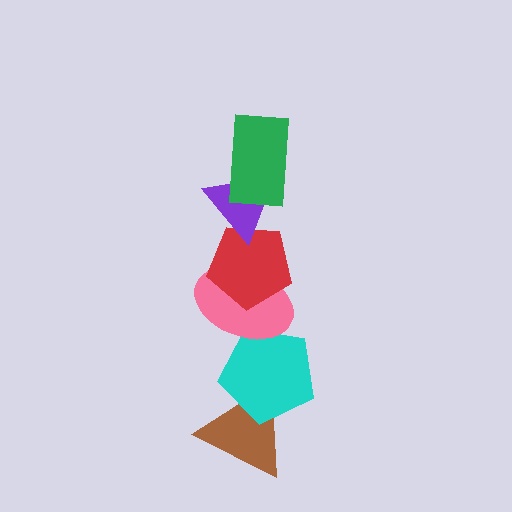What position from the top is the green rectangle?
The green rectangle is 1st from the top.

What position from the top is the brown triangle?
The brown triangle is 6th from the top.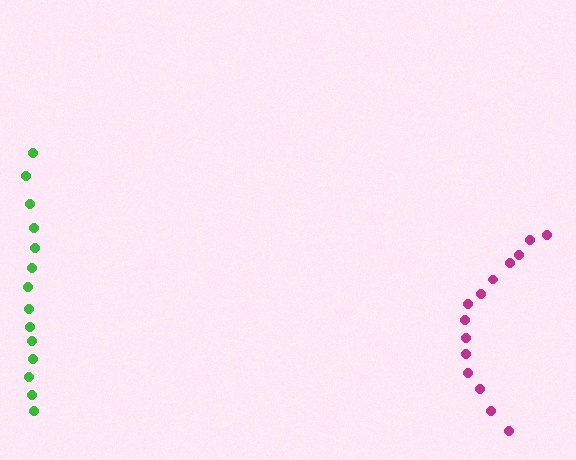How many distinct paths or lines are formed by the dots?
There are 2 distinct paths.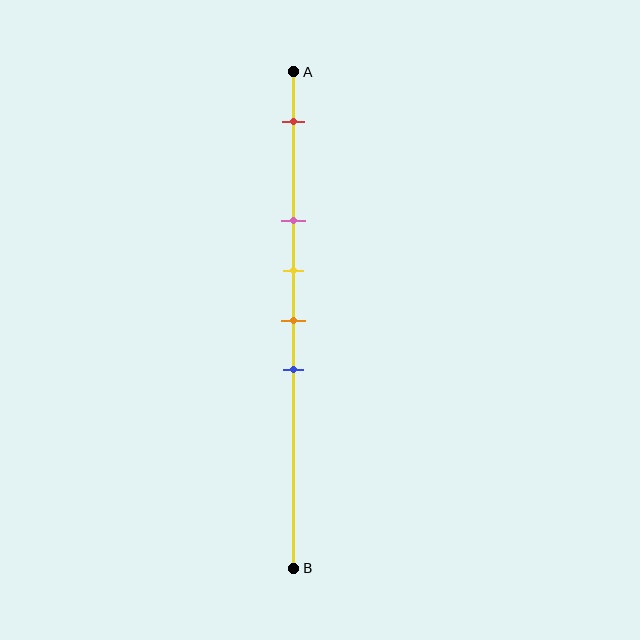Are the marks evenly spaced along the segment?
No, the marks are not evenly spaced.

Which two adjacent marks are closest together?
The yellow and orange marks are the closest adjacent pair.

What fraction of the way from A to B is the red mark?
The red mark is approximately 10% (0.1) of the way from A to B.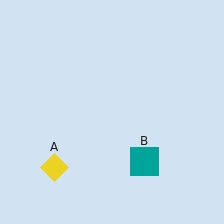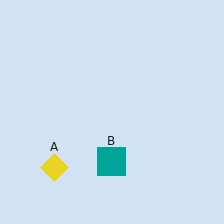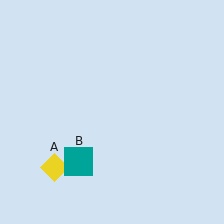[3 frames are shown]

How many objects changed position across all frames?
1 object changed position: teal square (object B).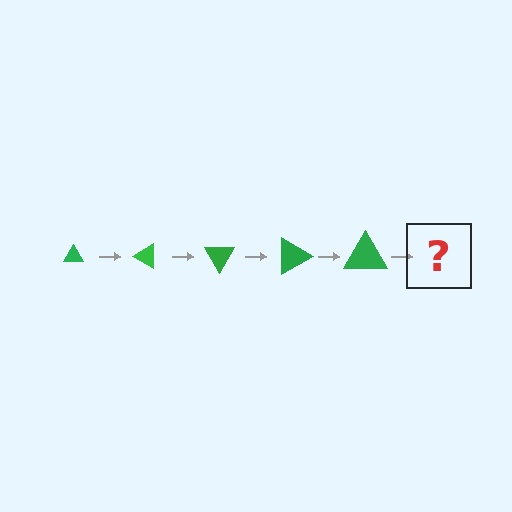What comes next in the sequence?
The next element should be a triangle, larger than the previous one and rotated 150 degrees from the start.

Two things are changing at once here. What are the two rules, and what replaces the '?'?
The two rules are that the triangle grows larger each step and it rotates 30 degrees each step. The '?' should be a triangle, larger than the previous one and rotated 150 degrees from the start.